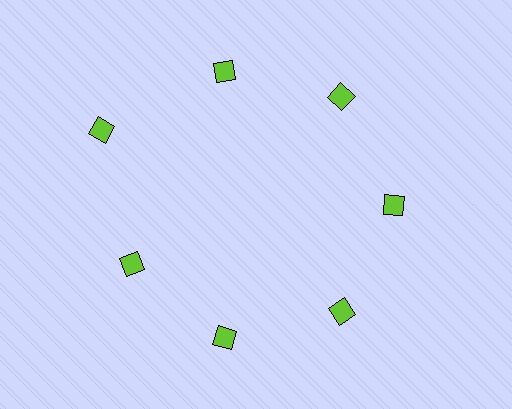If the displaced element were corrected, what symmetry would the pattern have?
It would have 7-fold rotational symmetry — the pattern would map onto itself every 51 degrees.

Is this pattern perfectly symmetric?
No. The 7 lime diamonds are arranged in a ring, but one element near the 10 o'clock position is pushed outward from the center, breaking the 7-fold rotational symmetry.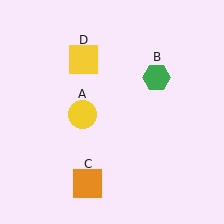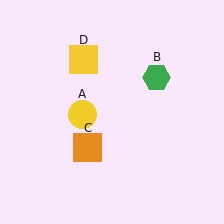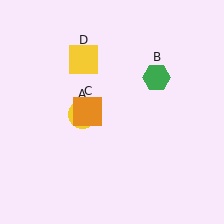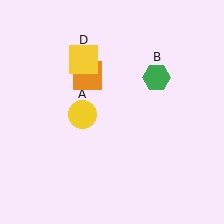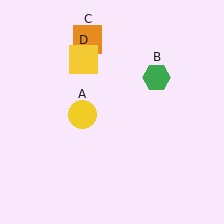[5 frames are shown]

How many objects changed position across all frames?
1 object changed position: orange square (object C).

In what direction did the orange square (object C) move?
The orange square (object C) moved up.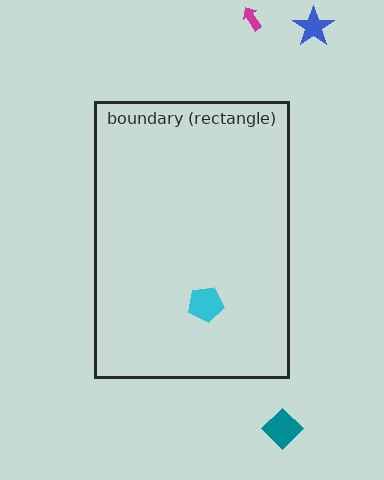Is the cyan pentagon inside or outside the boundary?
Inside.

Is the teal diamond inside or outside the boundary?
Outside.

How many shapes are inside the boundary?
1 inside, 3 outside.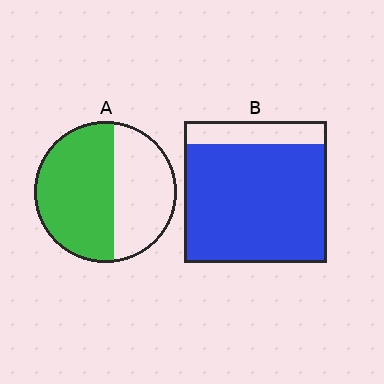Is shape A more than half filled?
Yes.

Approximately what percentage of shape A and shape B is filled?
A is approximately 60% and B is approximately 85%.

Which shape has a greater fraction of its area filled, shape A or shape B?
Shape B.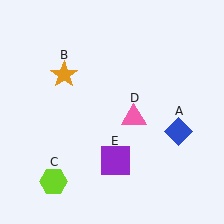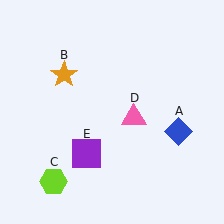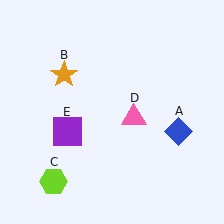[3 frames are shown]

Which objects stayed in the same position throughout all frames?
Blue diamond (object A) and orange star (object B) and lime hexagon (object C) and pink triangle (object D) remained stationary.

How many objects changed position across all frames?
1 object changed position: purple square (object E).